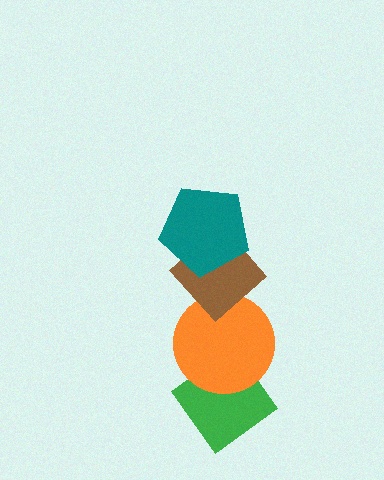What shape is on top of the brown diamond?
The teal pentagon is on top of the brown diamond.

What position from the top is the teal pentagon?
The teal pentagon is 1st from the top.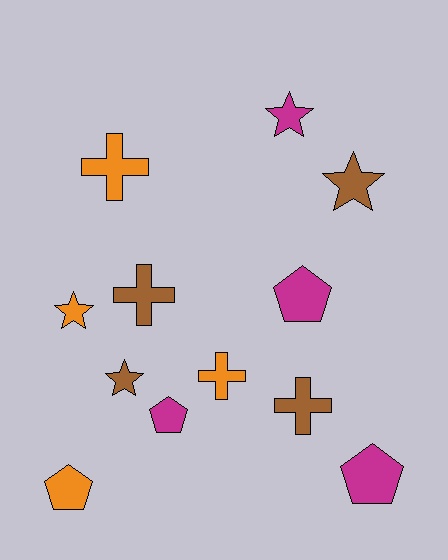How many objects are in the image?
There are 12 objects.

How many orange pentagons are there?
There is 1 orange pentagon.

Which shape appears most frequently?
Cross, with 4 objects.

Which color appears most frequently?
Brown, with 4 objects.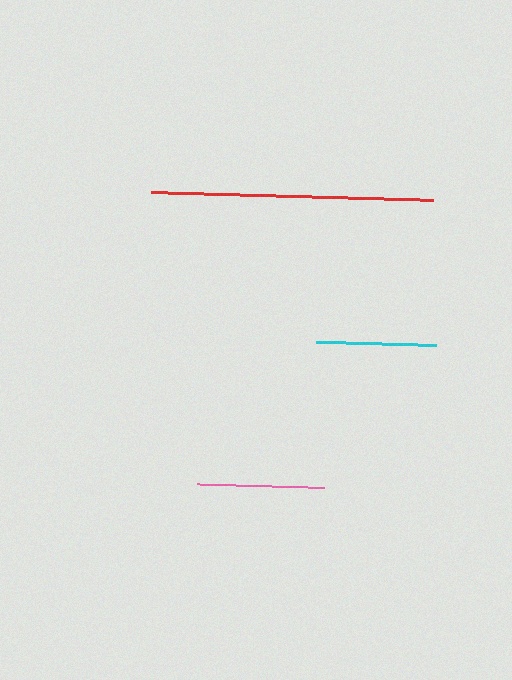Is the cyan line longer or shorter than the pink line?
The pink line is longer than the cyan line.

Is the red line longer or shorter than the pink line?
The red line is longer than the pink line.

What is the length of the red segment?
The red segment is approximately 282 pixels long.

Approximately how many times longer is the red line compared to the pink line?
The red line is approximately 2.2 times the length of the pink line.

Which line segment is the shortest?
The cyan line is the shortest at approximately 120 pixels.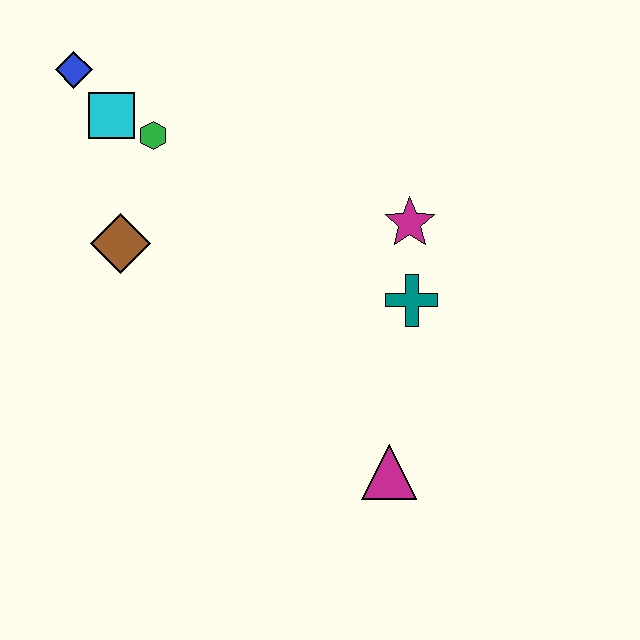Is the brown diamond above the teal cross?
Yes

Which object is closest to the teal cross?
The magenta star is closest to the teal cross.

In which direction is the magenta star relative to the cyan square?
The magenta star is to the right of the cyan square.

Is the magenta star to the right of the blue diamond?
Yes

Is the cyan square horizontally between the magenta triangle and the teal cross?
No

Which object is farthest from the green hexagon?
The magenta triangle is farthest from the green hexagon.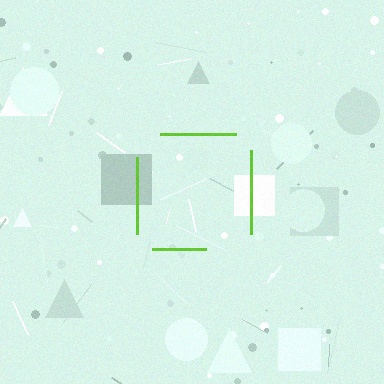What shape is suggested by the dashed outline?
The dashed outline suggests a square.